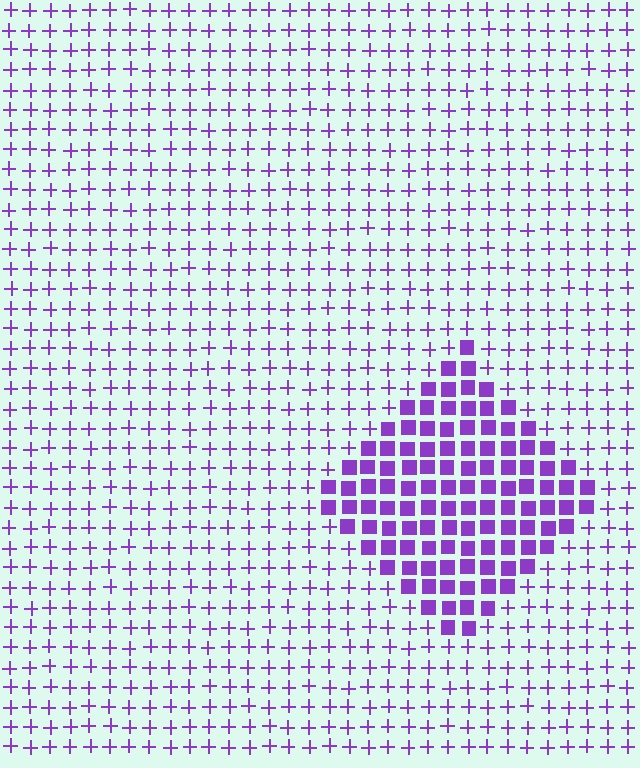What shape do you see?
I see a diamond.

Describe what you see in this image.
The image is filled with small purple elements arranged in a uniform grid. A diamond-shaped region contains squares, while the surrounding area contains plus signs. The boundary is defined purely by the change in element shape.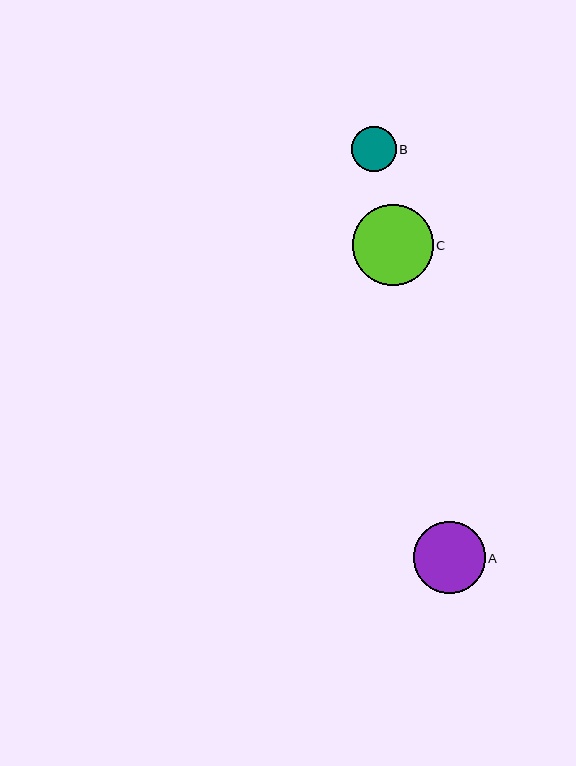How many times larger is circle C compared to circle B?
Circle C is approximately 1.8 times the size of circle B.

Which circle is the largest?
Circle C is the largest with a size of approximately 81 pixels.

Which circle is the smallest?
Circle B is the smallest with a size of approximately 45 pixels.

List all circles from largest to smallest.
From largest to smallest: C, A, B.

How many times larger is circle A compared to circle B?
Circle A is approximately 1.6 times the size of circle B.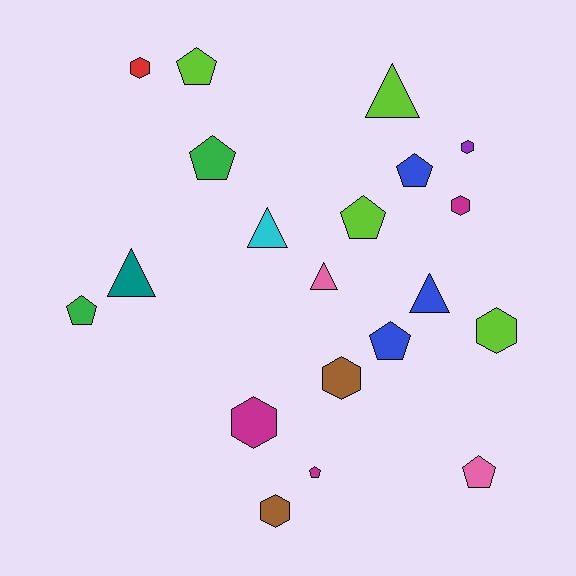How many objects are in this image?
There are 20 objects.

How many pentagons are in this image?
There are 8 pentagons.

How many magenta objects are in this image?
There are 3 magenta objects.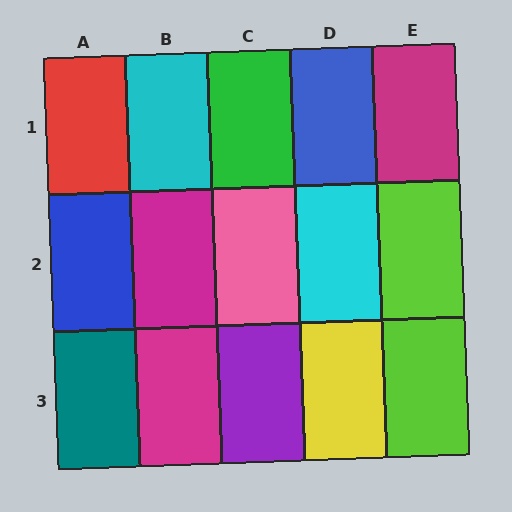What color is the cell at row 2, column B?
Magenta.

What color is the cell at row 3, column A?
Teal.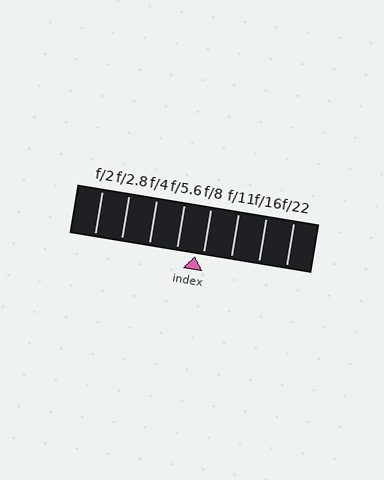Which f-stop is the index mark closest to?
The index mark is closest to f/8.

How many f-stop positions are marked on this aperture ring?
There are 8 f-stop positions marked.